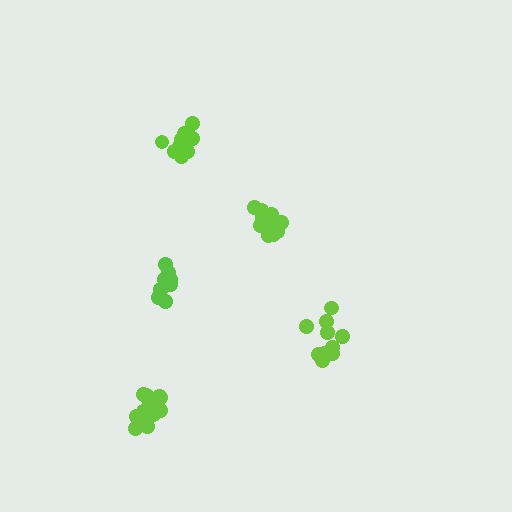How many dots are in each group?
Group 1: 11 dots, Group 2: 13 dots, Group 3: 12 dots, Group 4: 10 dots, Group 5: 9 dots (55 total).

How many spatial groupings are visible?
There are 5 spatial groupings.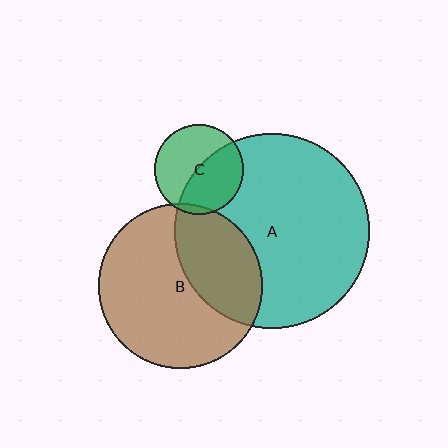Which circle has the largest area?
Circle A (teal).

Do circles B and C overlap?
Yes.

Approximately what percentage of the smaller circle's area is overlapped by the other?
Approximately 5%.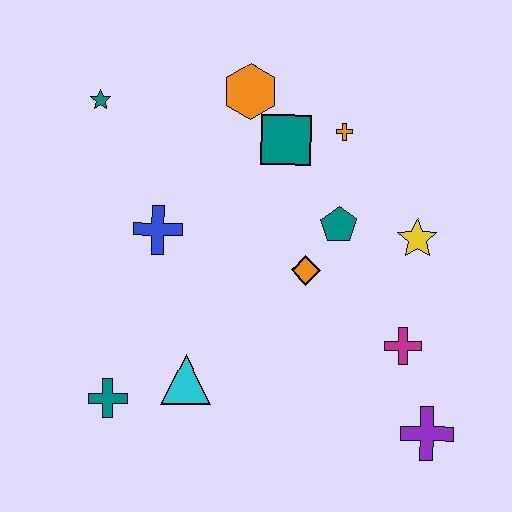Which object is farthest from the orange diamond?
The teal star is farthest from the orange diamond.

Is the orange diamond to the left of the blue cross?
No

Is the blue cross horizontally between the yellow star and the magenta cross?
No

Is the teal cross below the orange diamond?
Yes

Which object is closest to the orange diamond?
The teal pentagon is closest to the orange diamond.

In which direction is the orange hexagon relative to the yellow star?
The orange hexagon is to the left of the yellow star.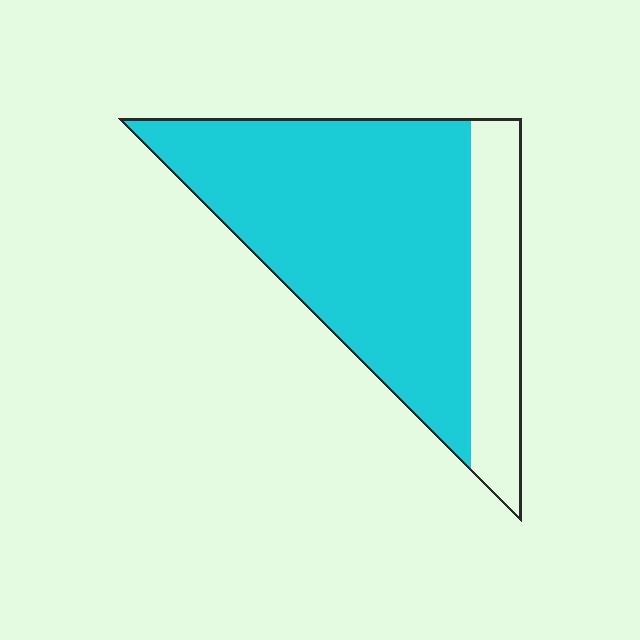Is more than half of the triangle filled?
Yes.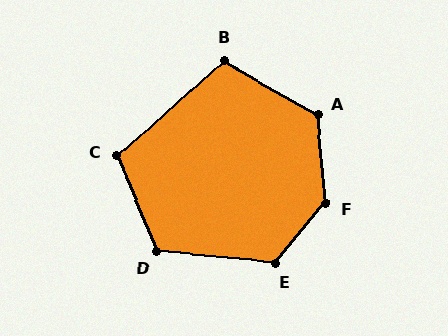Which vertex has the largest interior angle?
F, at approximately 134 degrees.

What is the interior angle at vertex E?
Approximately 125 degrees (obtuse).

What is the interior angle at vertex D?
Approximately 118 degrees (obtuse).